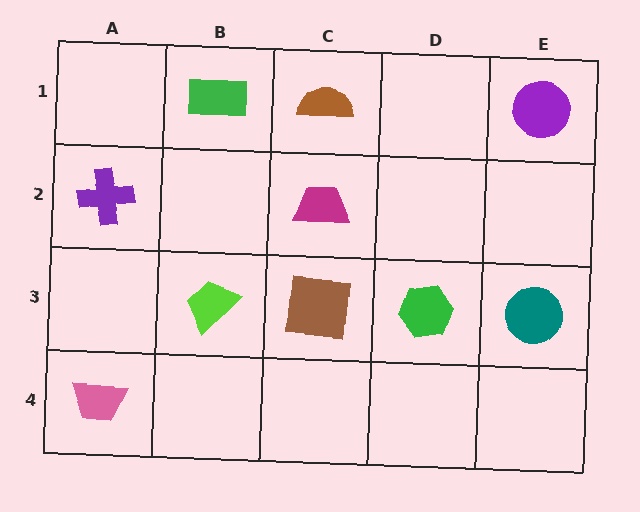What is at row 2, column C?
A magenta trapezoid.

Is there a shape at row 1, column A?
No, that cell is empty.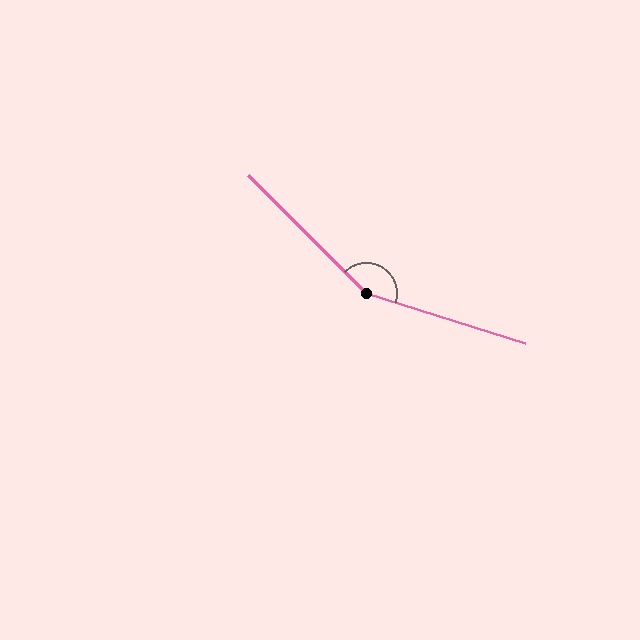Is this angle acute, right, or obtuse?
It is obtuse.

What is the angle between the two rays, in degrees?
Approximately 153 degrees.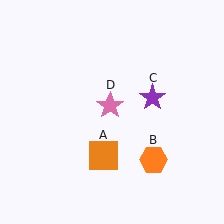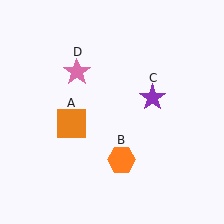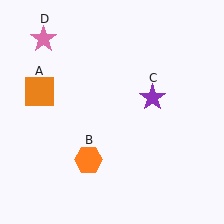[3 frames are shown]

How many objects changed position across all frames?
3 objects changed position: orange square (object A), orange hexagon (object B), pink star (object D).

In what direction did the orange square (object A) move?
The orange square (object A) moved up and to the left.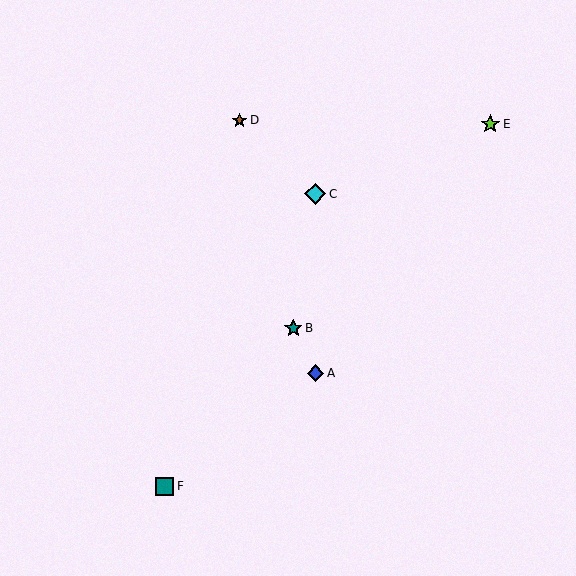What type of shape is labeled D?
Shape D is a brown star.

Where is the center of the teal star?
The center of the teal star is at (293, 328).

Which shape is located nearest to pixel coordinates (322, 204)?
The cyan diamond (labeled C) at (315, 194) is nearest to that location.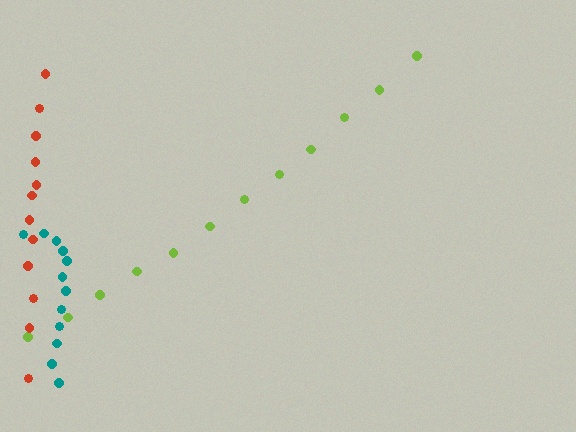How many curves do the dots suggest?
There are 3 distinct paths.